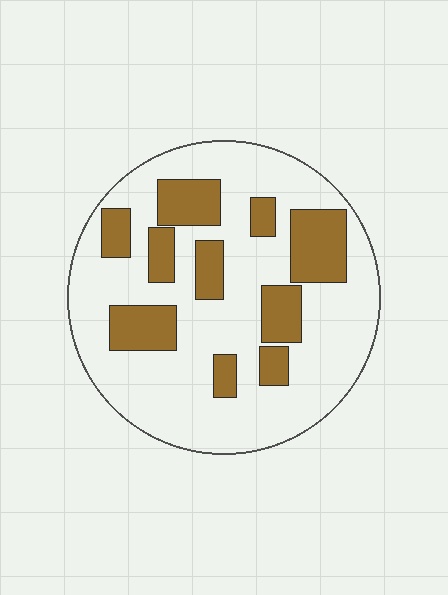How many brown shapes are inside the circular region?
10.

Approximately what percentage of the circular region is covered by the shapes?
Approximately 25%.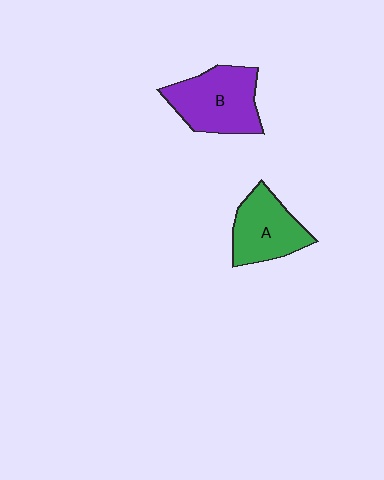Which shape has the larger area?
Shape B (purple).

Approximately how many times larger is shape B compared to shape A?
Approximately 1.2 times.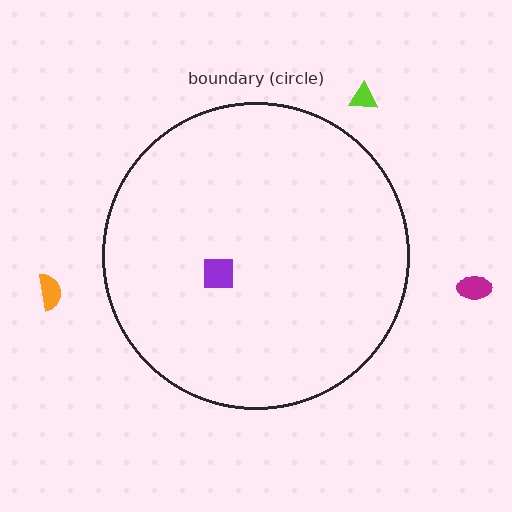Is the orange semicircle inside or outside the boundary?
Outside.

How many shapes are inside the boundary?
1 inside, 3 outside.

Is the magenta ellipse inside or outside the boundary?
Outside.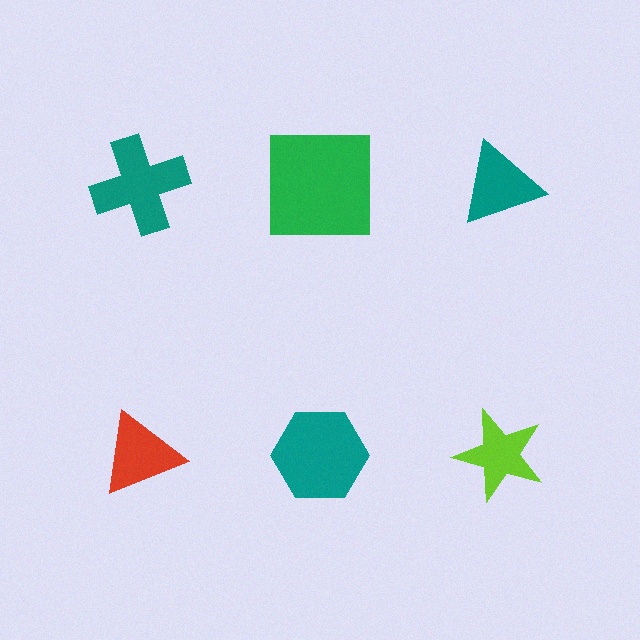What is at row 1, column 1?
A teal cross.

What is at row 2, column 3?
A lime star.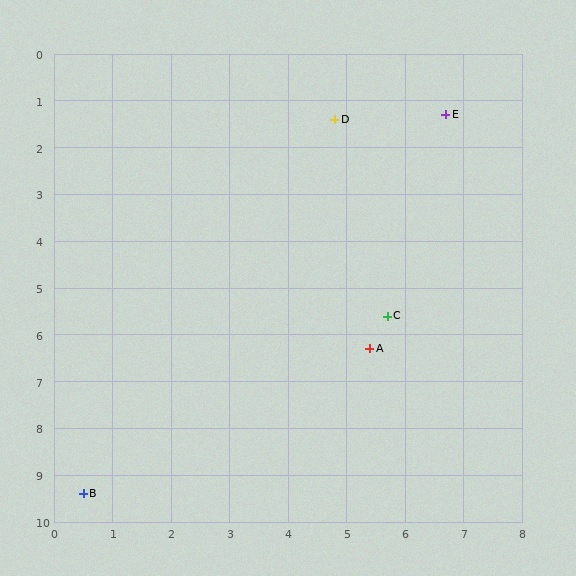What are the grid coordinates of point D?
Point D is at approximately (4.8, 1.4).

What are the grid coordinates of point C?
Point C is at approximately (5.7, 5.6).